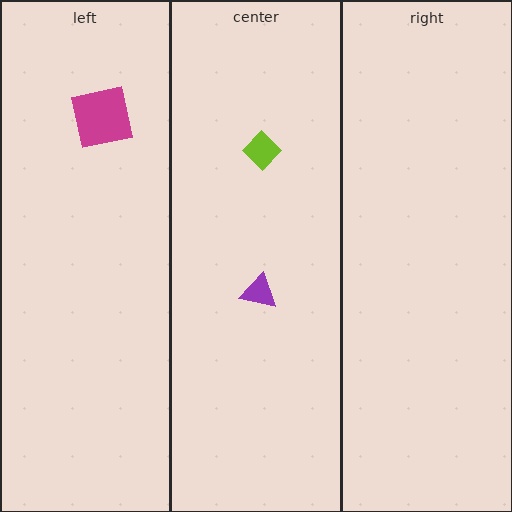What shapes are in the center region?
The purple triangle, the lime diamond.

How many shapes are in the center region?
2.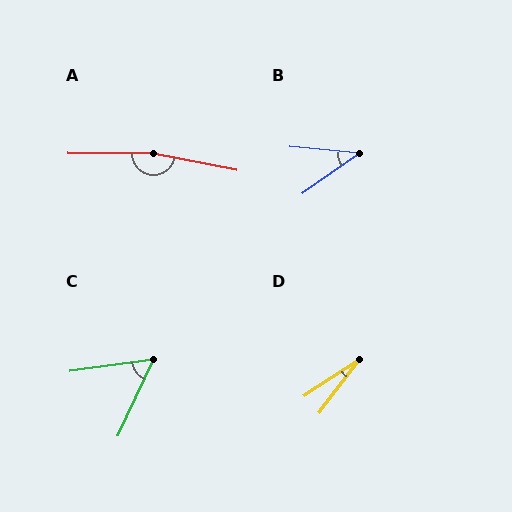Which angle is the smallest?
D, at approximately 20 degrees.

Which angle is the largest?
A, at approximately 169 degrees.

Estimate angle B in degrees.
Approximately 40 degrees.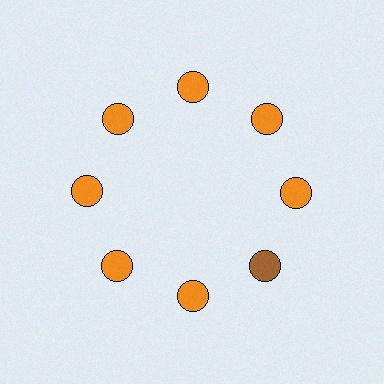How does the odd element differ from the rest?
It has a different color: brown instead of orange.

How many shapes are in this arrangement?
There are 8 shapes arranged in a ring pattern.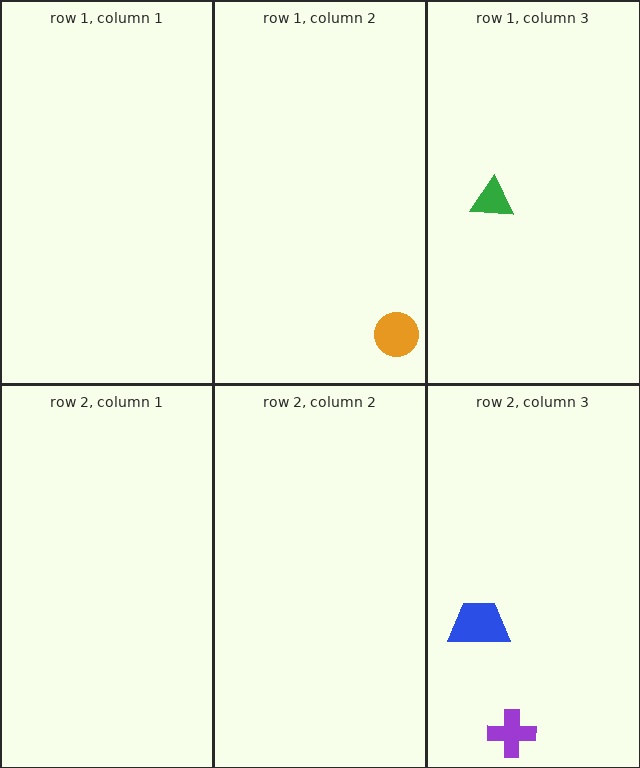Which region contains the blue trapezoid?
The row 2, column 3 region.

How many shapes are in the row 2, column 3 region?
2.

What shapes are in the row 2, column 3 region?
The blue trapezoid, the purple cross.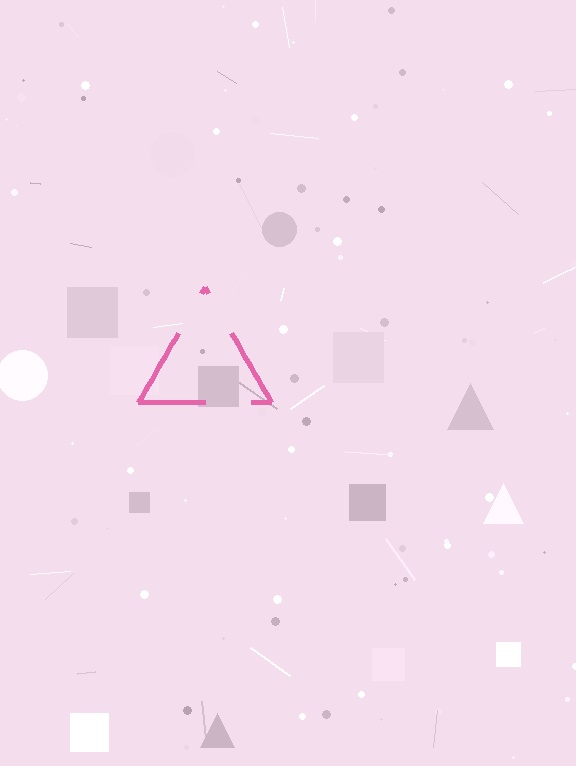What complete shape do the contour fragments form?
The contour fragments form a triangle.